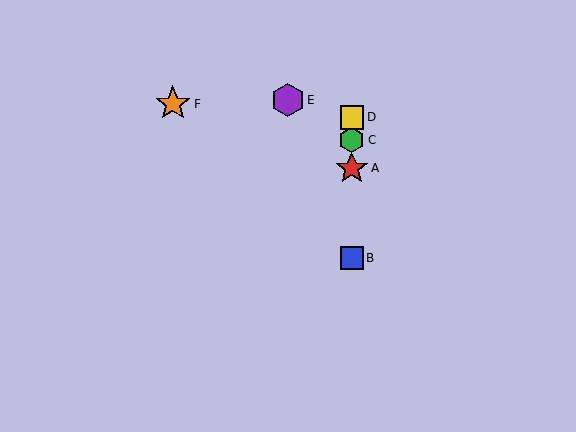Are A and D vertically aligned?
Yes, both are at x≈352.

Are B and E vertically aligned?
No, B is at x≈352 and E is at x≈288.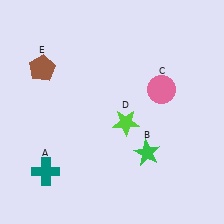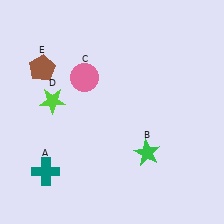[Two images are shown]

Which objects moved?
The objects that moved are: the pink circle (C), the lime star (D).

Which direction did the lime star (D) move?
The lime star (D) moved left.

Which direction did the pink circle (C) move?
The pink circle (C) moved left.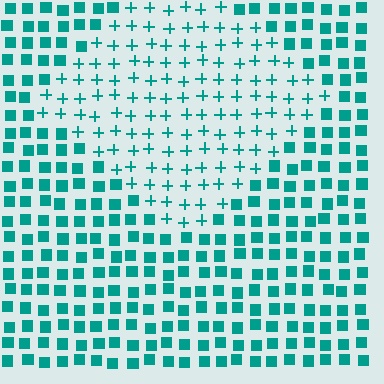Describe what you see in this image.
The image is filled with small teal elements arranged in a uniform grid. A diamond-shaped region contains plus signs, while the surrounding area contains squares. The boundary is defined purely by the change in element shape.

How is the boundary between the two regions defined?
The boundary is defined by a change in element shape: plus signs inside vs. squares outside. All elements share the same color and spacing.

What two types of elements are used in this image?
The image uses plus signs inside the diamond region and squares outside it.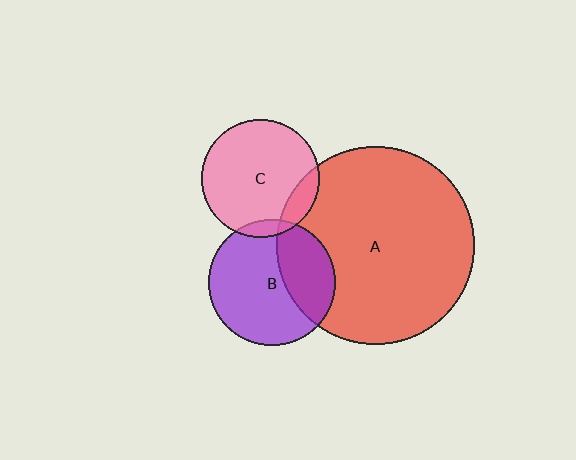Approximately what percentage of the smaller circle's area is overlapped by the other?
Approximately 5%.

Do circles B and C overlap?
Yes.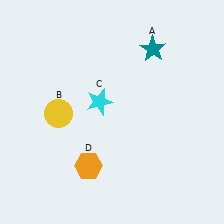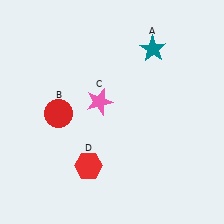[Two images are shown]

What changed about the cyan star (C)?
In Image 1, C is cyan. In Image 2, it changed to pink.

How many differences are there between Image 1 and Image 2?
There are 3 differences between the two images.